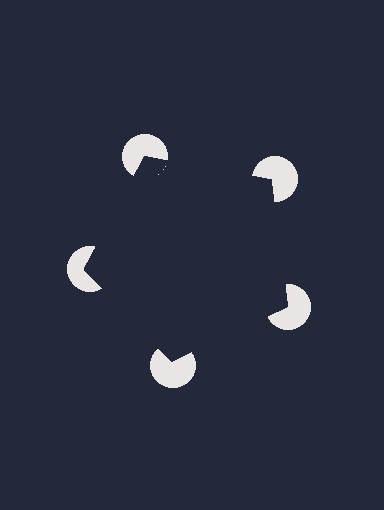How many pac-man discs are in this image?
There are 5 — one at each vertex of the illusory pentagon.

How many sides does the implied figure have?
5 sides.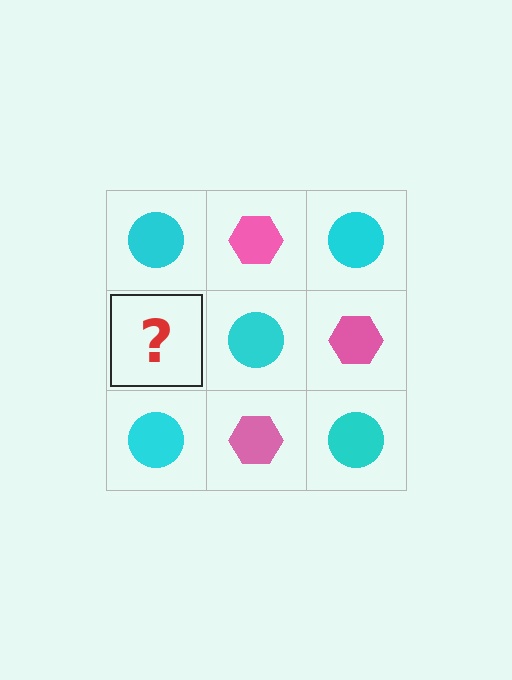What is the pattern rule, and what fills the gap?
The rule is that it alternates cyan circle and pink hexagon in a checkerboard pattern. The gap should be filled with a pink hexagon.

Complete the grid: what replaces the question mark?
The question mark should be replaced with a pink hexagon.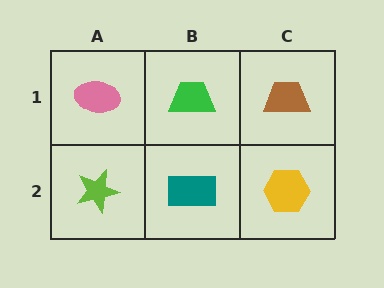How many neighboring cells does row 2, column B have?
3.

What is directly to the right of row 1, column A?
A green trapezoid.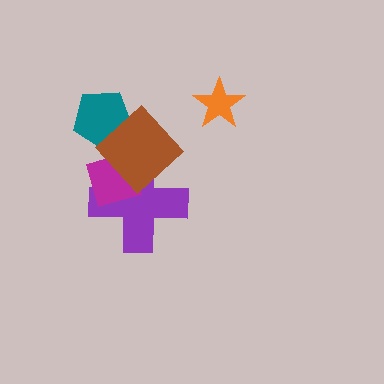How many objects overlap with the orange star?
0 objects overlap with the orange star.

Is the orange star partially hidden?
No, no other shape covers it.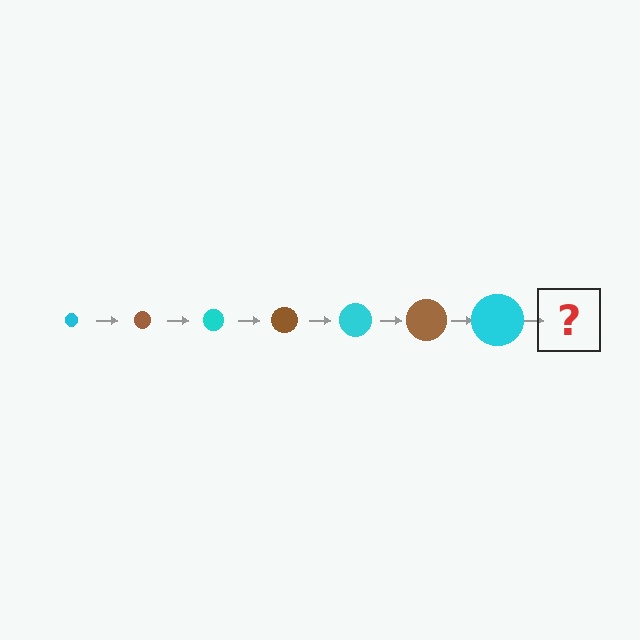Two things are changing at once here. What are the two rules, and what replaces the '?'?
The two rules are that the circle grows larger each step and the color cycles through cyan and brown. The '?' should be a brown circle, larger than the previous one.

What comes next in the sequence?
The next element should be a brown circle, larger than the previous one.